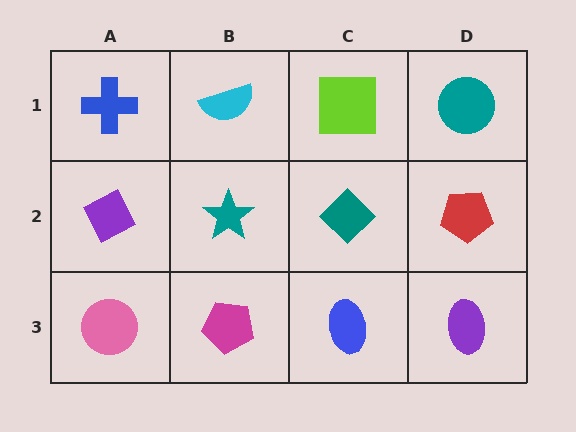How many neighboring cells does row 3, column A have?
2.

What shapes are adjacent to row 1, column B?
A teal star (row 2, column B), a blue cross (row 1, column A), a lime square (row 1, column C).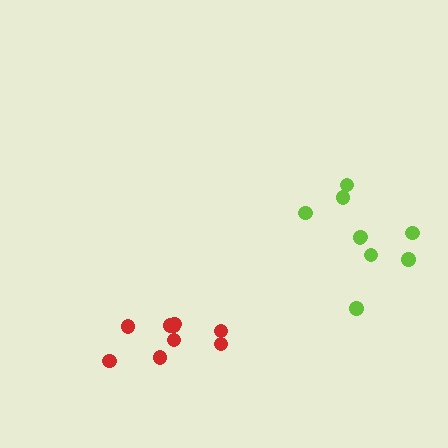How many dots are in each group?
Group 1: 9 dots, Group 2: 9 dots (18 total).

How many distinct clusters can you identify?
There are 2 distinct clusters.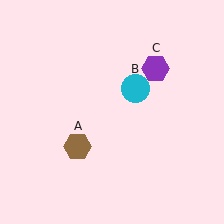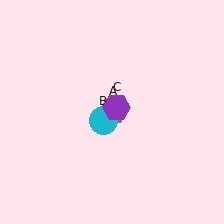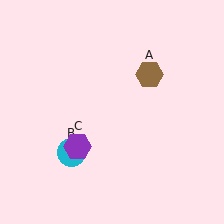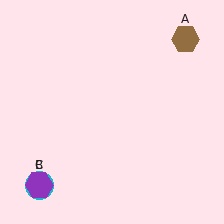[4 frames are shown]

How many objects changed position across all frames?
3 objects changed position: brown hexagon (object A), cyan circle (object B), purple hexagon (object C).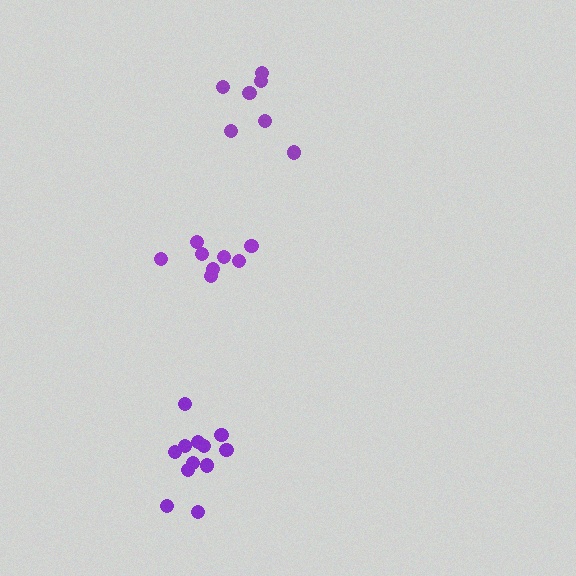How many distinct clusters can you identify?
There are 3 distinct clusters.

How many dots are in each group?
Group 1: 8 dots, Group 2: 7 dots, Group 3: 12 dots (27 total).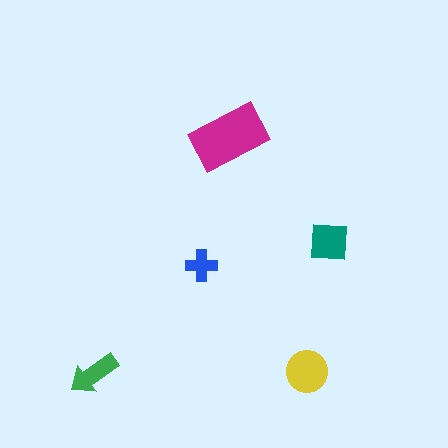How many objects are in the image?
There are 5 objects in the image.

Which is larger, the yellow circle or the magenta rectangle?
The magenta rectangle.